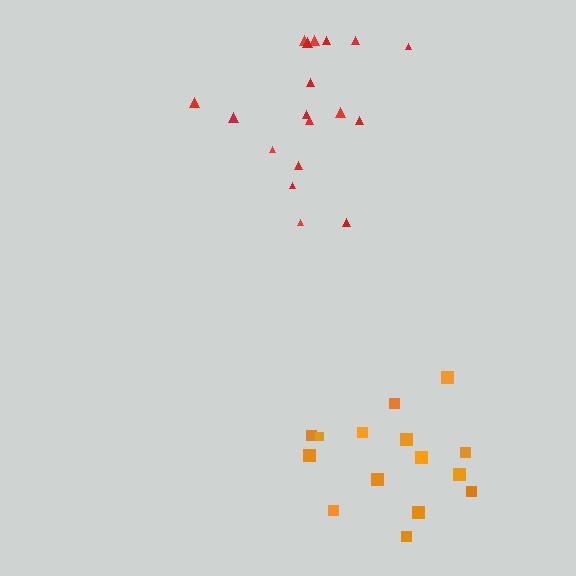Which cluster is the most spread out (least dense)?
Orange.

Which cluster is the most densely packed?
Red.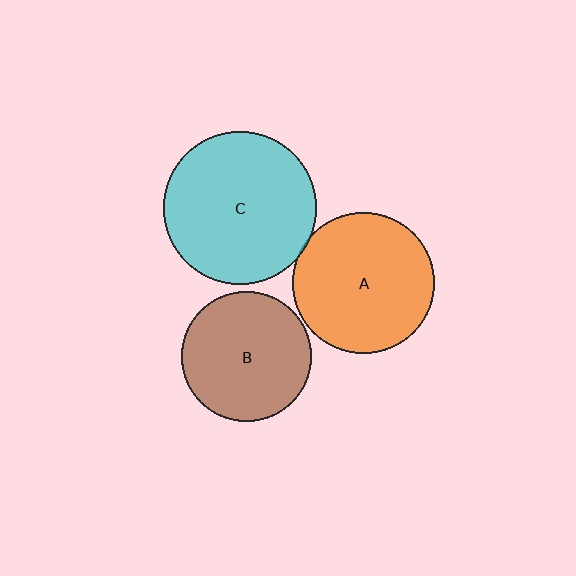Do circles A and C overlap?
Yes.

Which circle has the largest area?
Circle C (cyan).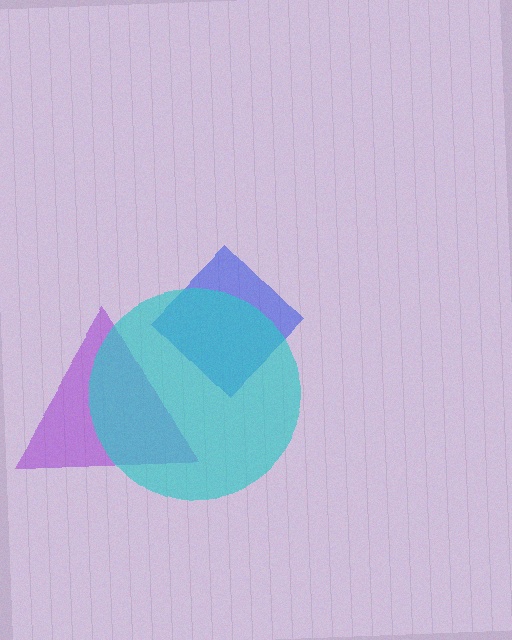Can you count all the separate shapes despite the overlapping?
Yes, there are 3 separate shapes.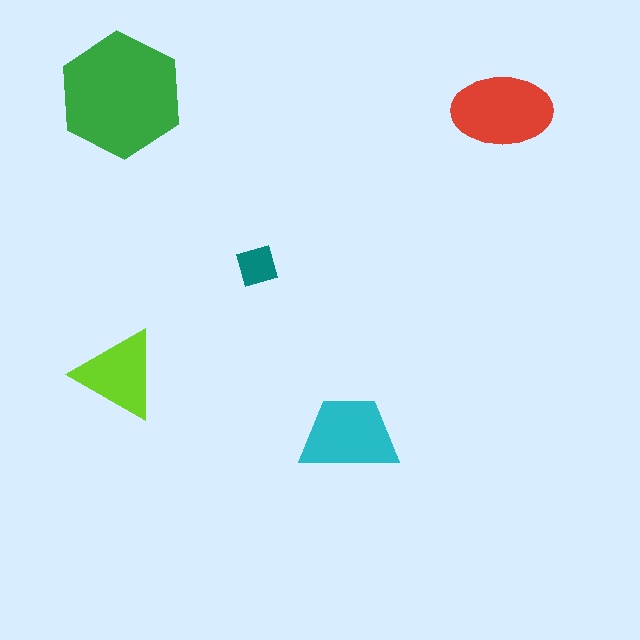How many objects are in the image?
There are 5 objects in the image.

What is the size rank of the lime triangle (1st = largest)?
4th.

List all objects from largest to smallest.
The green hexagon, the red ellipse, the cyan trapezoid, the lime triangle, the teal diamond.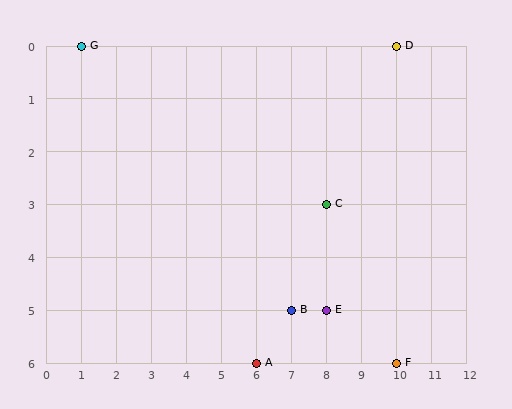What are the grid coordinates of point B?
Point B is at grid coordinates (7, 5).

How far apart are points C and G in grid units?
Points C and G are 7 columns and 3 rows apart (about 7.6 grid units diagonally).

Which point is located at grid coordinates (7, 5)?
Point B is at (7, 5).